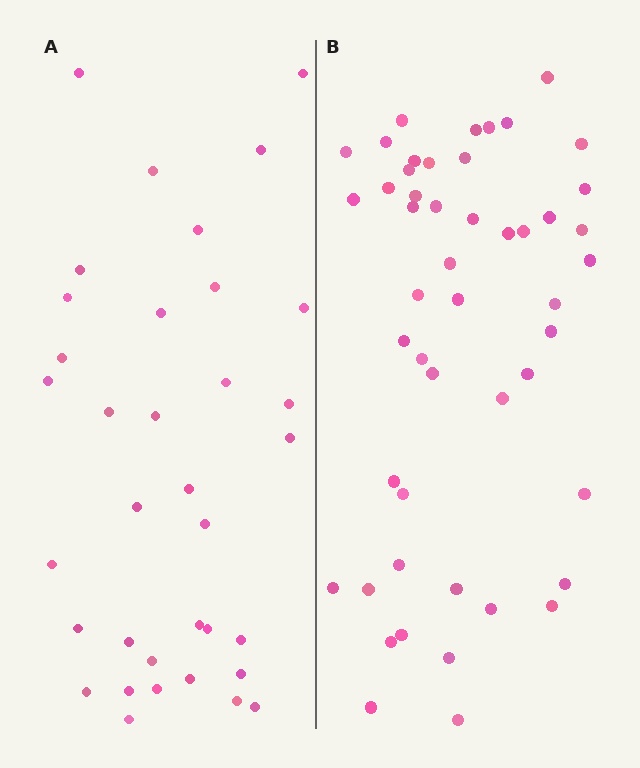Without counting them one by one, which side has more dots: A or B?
Region B (the right region) has more dots.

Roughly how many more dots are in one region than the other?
Region B has approximately 15 more dots than region A.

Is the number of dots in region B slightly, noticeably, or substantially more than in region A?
Region B has noticeably more, but not dramatically so. The ratio is roughly 1.4 to 1.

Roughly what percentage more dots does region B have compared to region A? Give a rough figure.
About 40% more.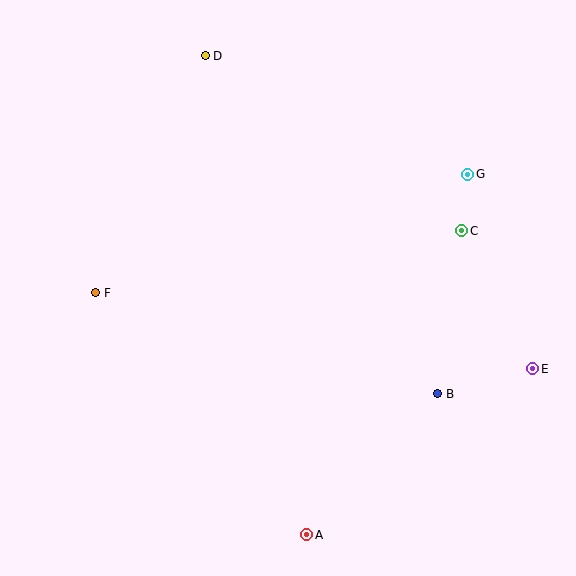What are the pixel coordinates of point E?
Point E is at (533, 369).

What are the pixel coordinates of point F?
Point F is at (96, 293).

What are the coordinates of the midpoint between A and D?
The midpoint between A and D is at (256, 295).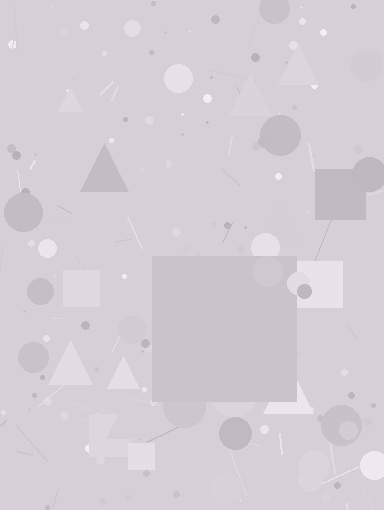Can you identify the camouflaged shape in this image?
The camouflaged shape is a square.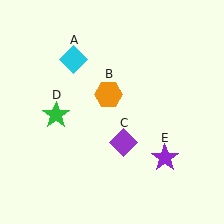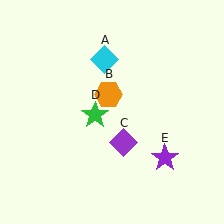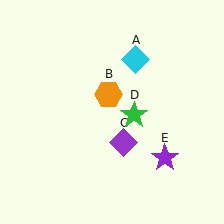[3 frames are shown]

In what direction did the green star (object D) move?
The green star (object D) moved right.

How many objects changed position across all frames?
2 objects changed position: cyan diamond (object A), green star (object D).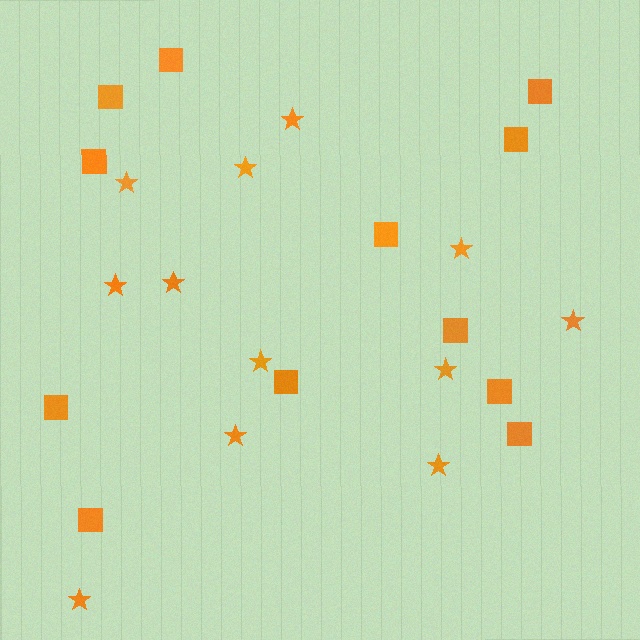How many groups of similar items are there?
There are 2 groups: one group of squares (12) and one group of stars (12).